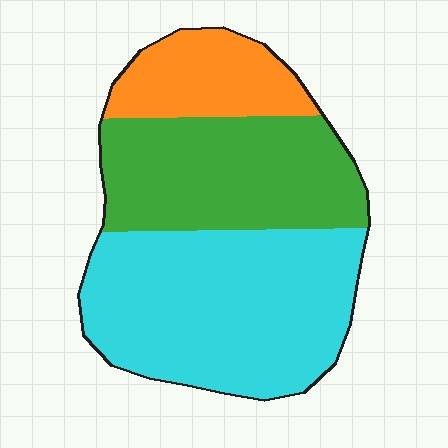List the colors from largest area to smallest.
From largest to smallest: cyan, green, orange.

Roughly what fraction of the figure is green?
Green covers about 35% of the figure.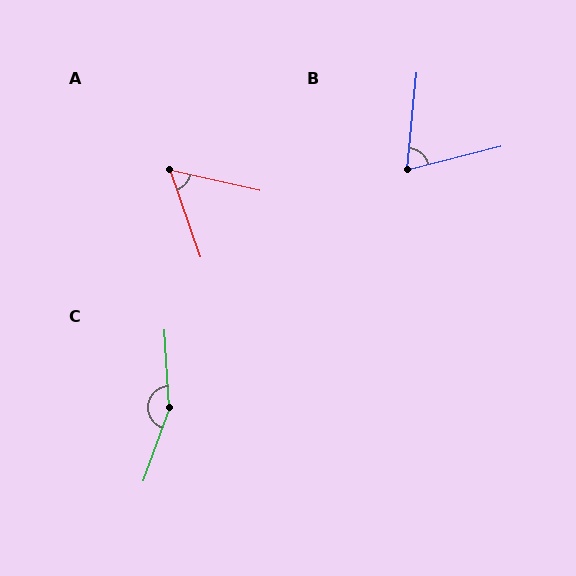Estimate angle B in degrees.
Approximately 70 degrees.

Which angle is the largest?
C, at approximately 157 degrees.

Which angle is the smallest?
A, at approximately 58 degrees.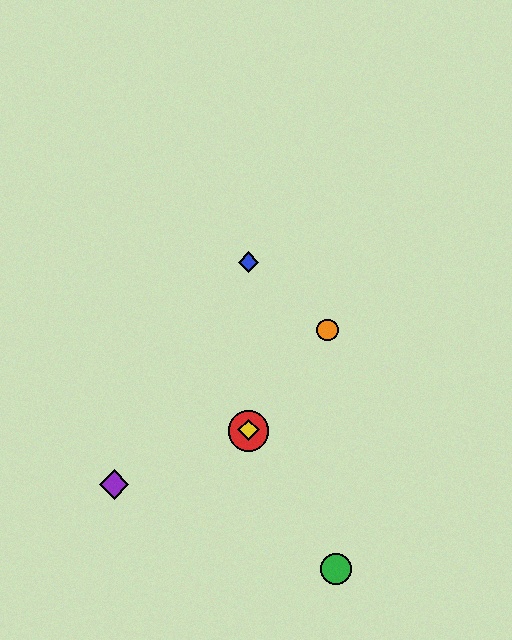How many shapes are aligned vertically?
3 shapes (the red circle, the blue diamond, the yellow diamond) are aligned vertically.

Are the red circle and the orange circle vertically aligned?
No, the red circle is at x≈248 and the orange circle is at x≈327.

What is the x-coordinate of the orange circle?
The orange circle is at x≈327.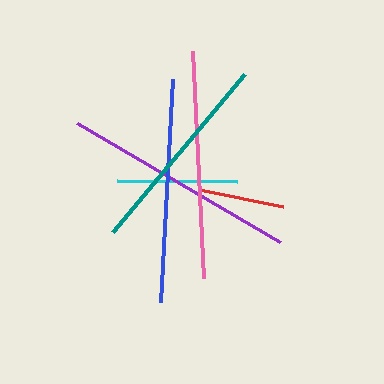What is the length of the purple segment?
The purple segment is approximately 235 pixels long.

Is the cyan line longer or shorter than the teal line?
The teal line is longer than the cyan line.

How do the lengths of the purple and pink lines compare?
The purple and pink lines are approximately the same length.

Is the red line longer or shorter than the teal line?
The teal line is longer than the red line.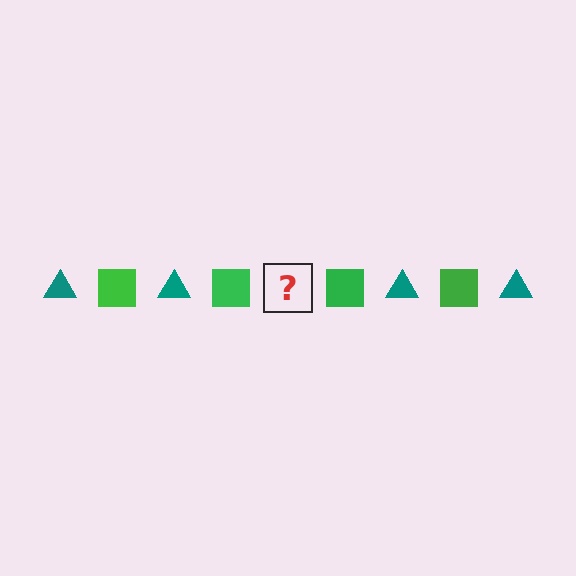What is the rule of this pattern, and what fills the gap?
The rule is that the pattern alternates between teal triangle and green square. The gap should be filled with a teal triangle.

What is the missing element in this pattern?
The missing element is a teal triangle.